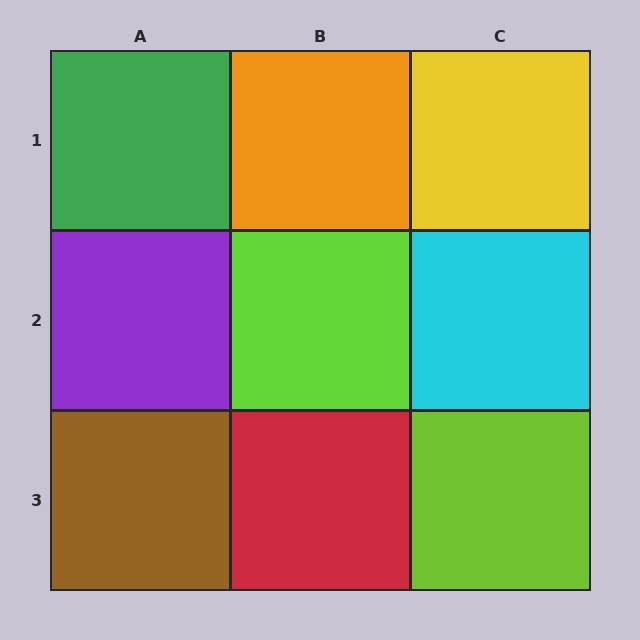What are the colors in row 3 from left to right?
Brown, red, lime.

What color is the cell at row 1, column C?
Yellow.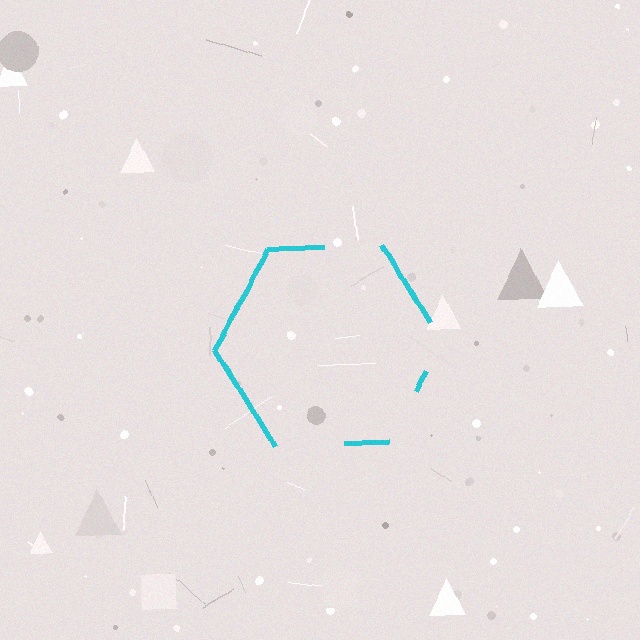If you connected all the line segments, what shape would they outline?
They would outline a hexagon.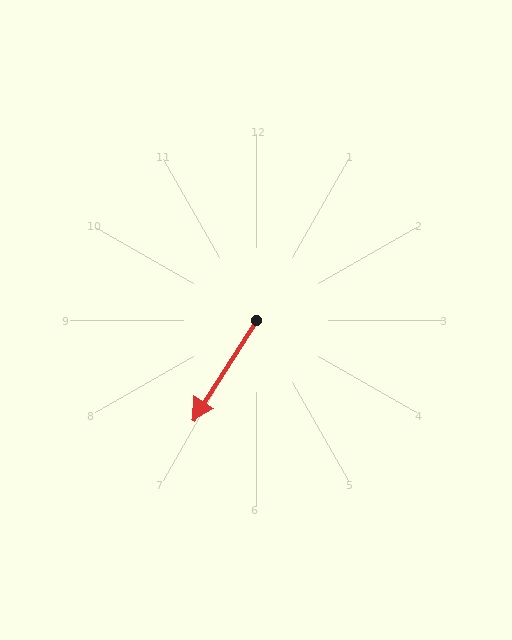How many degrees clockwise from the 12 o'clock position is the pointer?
Approximately 212 degrees.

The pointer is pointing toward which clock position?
Roughly 7 o'clock.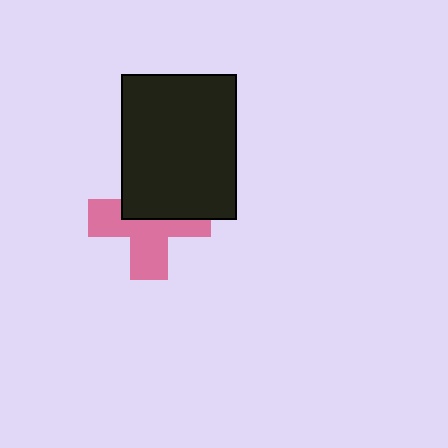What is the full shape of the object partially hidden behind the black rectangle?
The partially hidden object is a pink cross.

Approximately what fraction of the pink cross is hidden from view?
Roughly 44% of the pink cross is hidden behind the black rectangle.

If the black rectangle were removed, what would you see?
You would see the complete pink cross.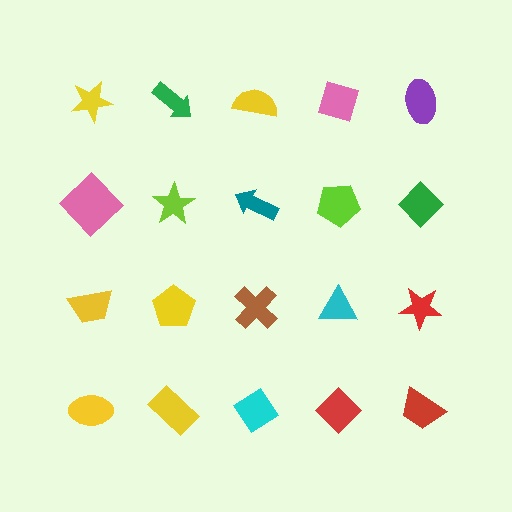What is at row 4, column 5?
A red trapezoid.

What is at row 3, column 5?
A red star.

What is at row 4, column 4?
A red diamond.